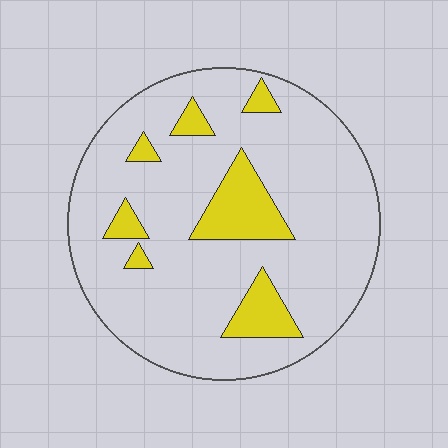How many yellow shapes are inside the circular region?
7.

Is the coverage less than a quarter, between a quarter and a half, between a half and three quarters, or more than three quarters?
Less than a quarter.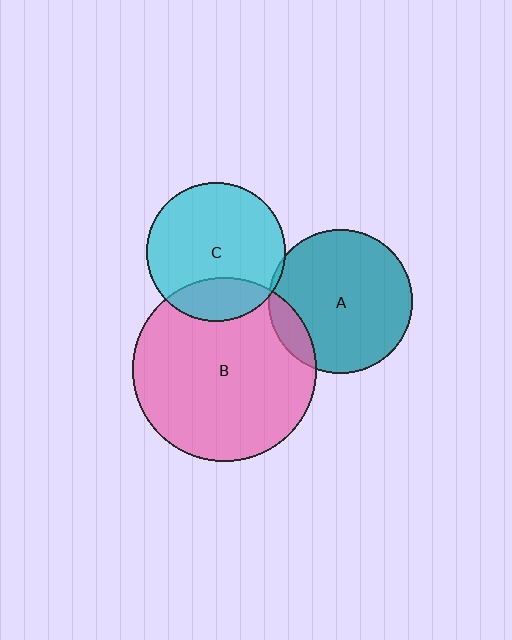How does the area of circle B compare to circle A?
Approximately 1.6 times.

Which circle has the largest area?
Circle B (pink).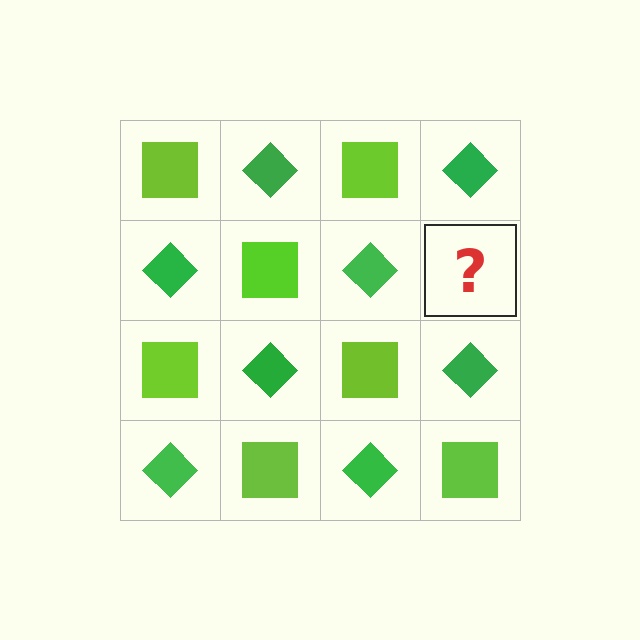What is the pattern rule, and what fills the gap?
The rule is that it alternates lime square and green diamond in a checkerboard pattern. The gap should be filled with a lime square.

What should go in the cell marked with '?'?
The missing cell should contain a lime square.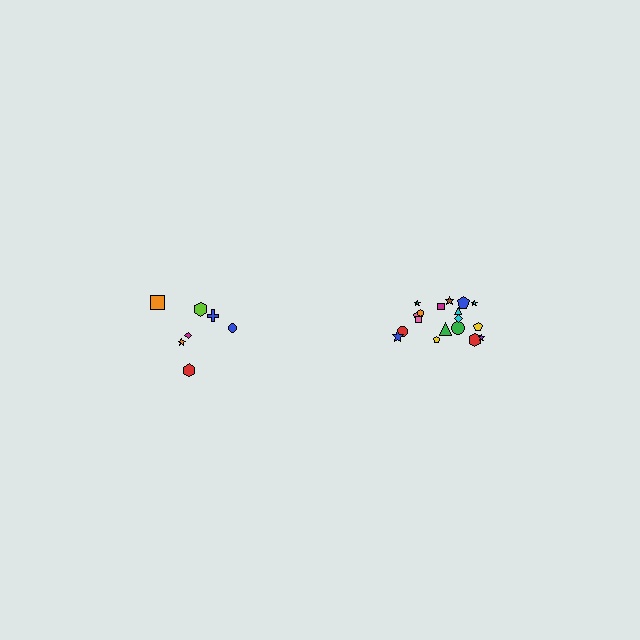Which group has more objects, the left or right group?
The right group.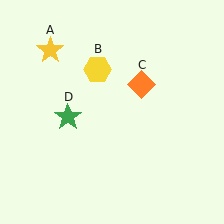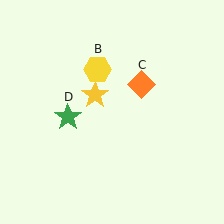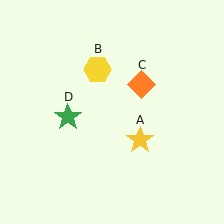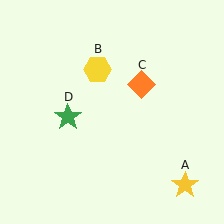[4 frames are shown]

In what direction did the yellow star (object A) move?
The yellow star (object A) moved down and to the right.